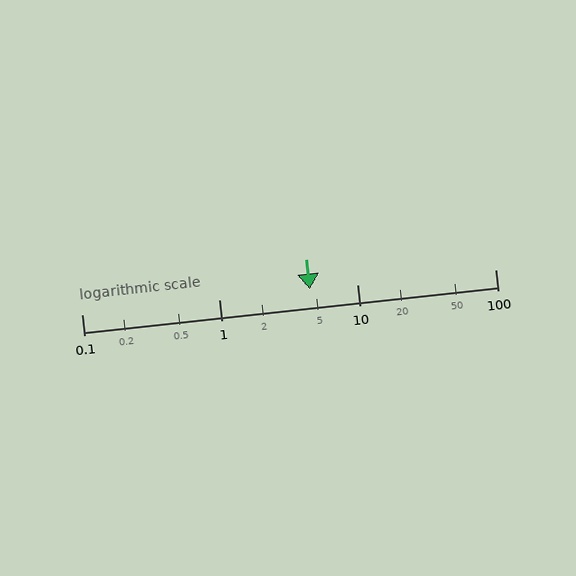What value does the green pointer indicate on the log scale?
The pointer indicates approximately 4.5.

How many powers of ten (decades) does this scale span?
The scale spans 3 decades, from 0.1 to 100.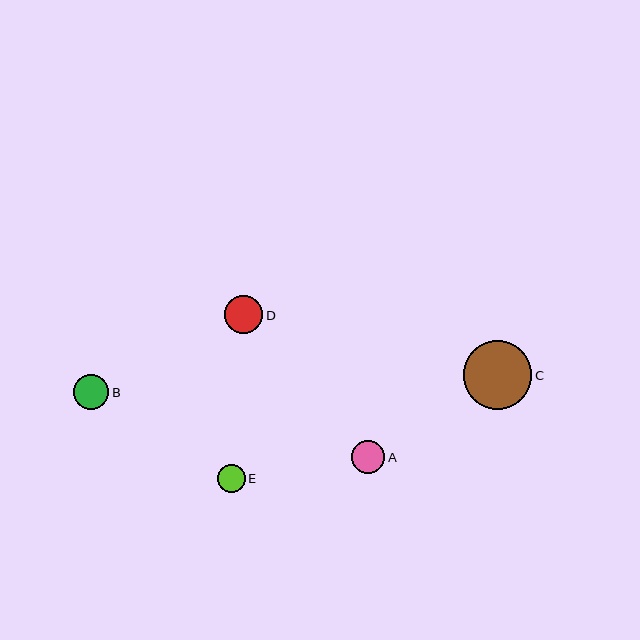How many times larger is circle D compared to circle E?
Circle D is approximately 1.4 times the size of circle E.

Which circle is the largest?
Circle C is the largest with a size of approximately 68 pixels.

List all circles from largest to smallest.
From largest to smallest: C, D, B, A, E.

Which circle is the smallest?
Circle E is the smallest with a size of approximately 28 pixels.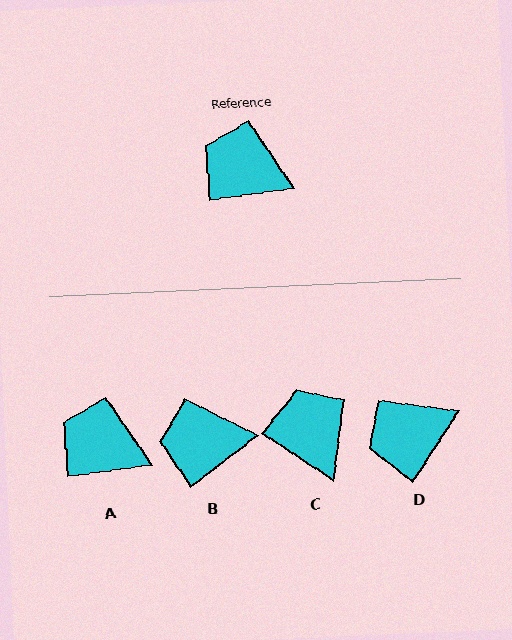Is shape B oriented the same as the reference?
No, it is off by about 30 degrees.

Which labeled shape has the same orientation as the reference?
A.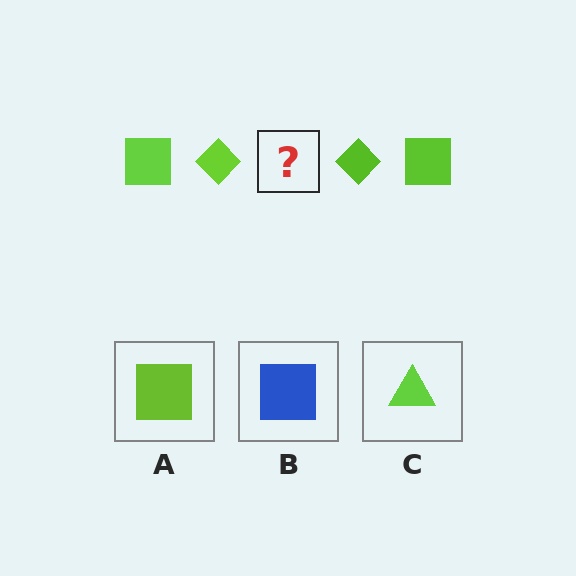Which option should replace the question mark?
Option A.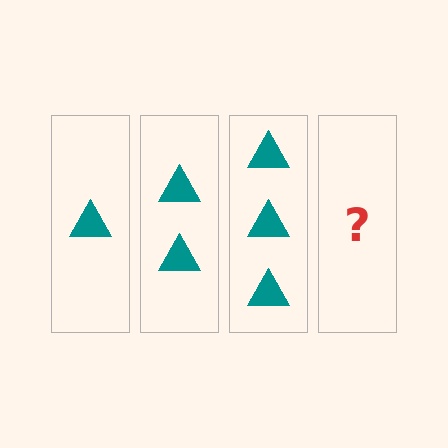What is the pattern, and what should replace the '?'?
The pattern is that each step adds one more triangle. The '?' should be 4 triangles.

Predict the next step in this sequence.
The next step is 4 triangles.